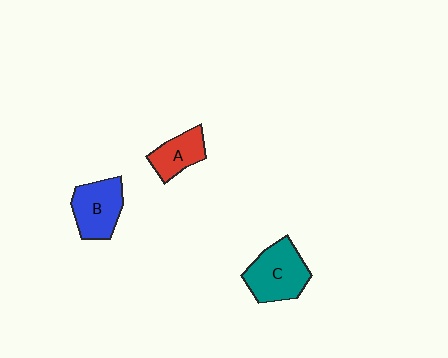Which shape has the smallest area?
Shape A (red).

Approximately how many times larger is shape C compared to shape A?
Approximately 1.6 times.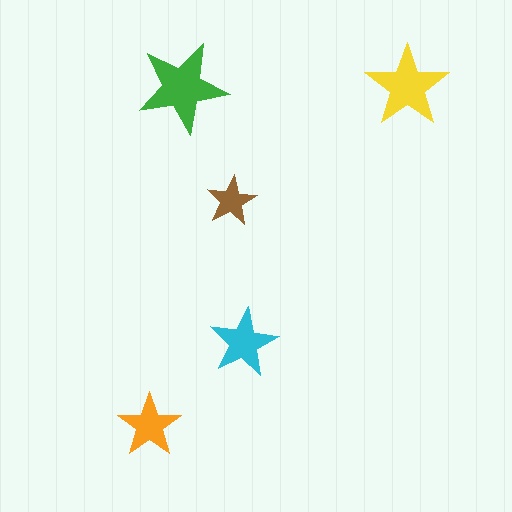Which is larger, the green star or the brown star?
The green one.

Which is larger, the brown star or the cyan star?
The cyan one.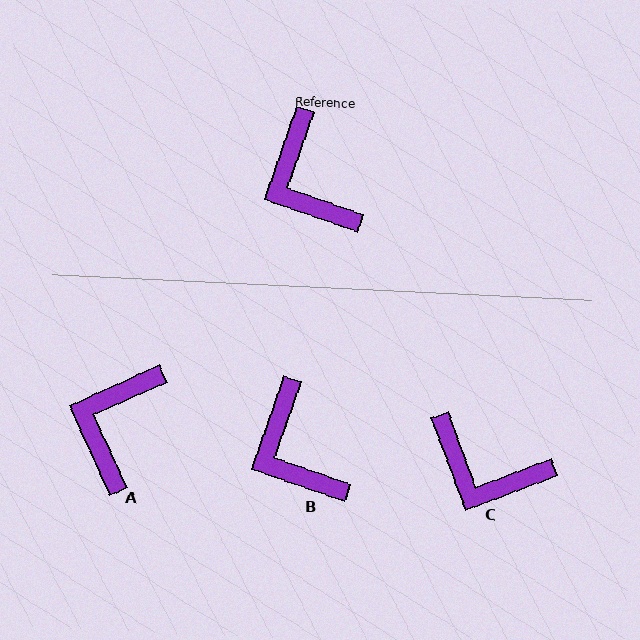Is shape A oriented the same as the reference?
No, it is off by about 47 degrees.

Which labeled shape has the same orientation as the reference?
B.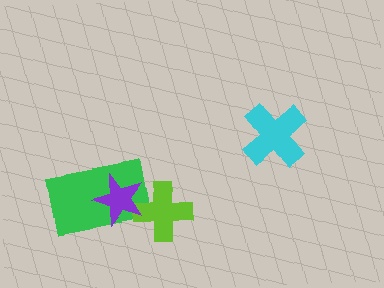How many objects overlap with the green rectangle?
2 objects overlap with the green rectangle.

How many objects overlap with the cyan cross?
0 objects overlap with the cyan cross.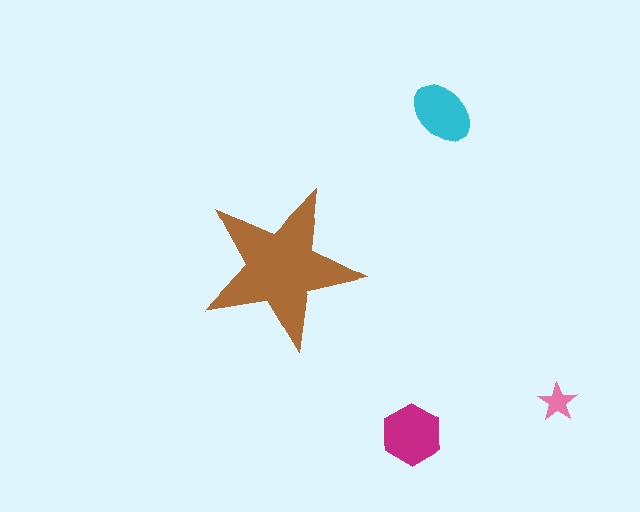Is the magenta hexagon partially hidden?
No, the magenta hexagon is fully visible.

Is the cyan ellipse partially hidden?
No, the cyan ellipse is fully visible.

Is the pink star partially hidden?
No, the pink star is fully visible.